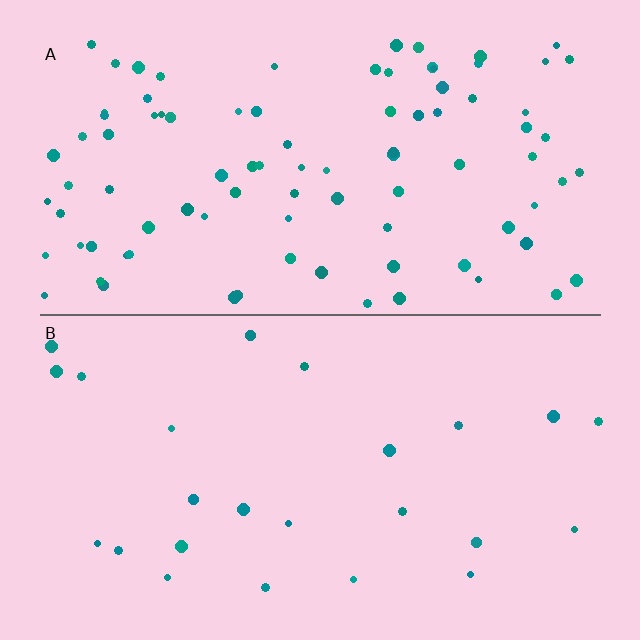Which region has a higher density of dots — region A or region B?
A (the top).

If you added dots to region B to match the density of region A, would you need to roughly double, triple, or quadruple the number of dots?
Approximately quadruple.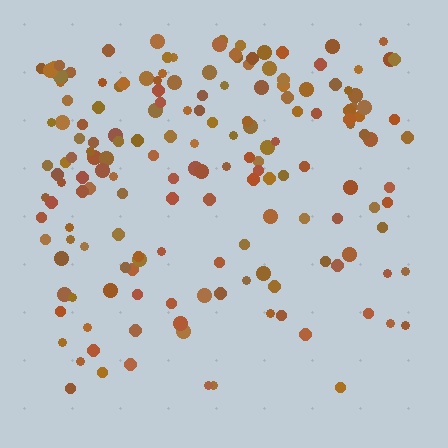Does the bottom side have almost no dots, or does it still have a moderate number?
Still a moderate number, just noticeably fewer than the top.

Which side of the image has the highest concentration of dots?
The top.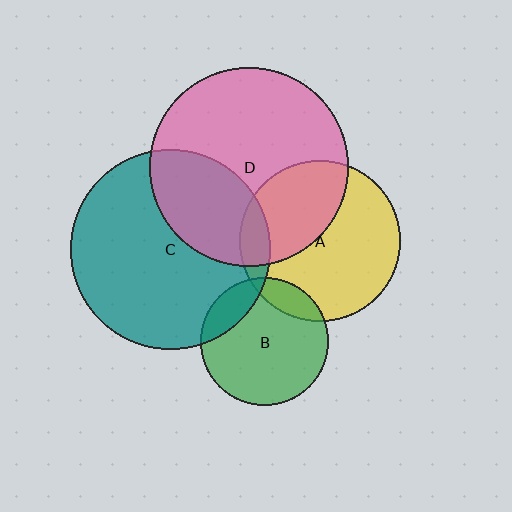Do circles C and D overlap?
Yes.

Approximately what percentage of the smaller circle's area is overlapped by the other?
Approximately 30%.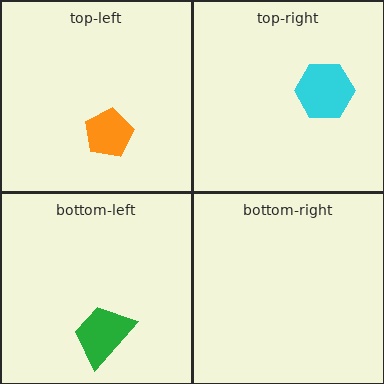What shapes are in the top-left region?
The orange pentagon.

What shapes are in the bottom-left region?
The green trapezoid.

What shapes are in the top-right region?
The cyan hexagon.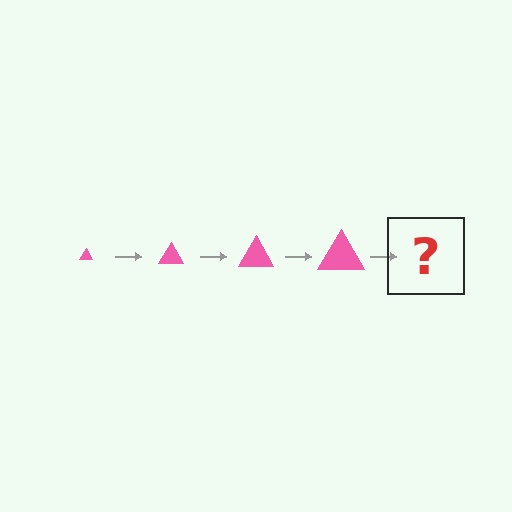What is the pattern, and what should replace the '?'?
The pattern is that the triangle gets progressively larger each step. The '?' should be a pink triangle, larger than the previous one.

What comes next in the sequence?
The next element should be a pink triangle, larger than the previous one.